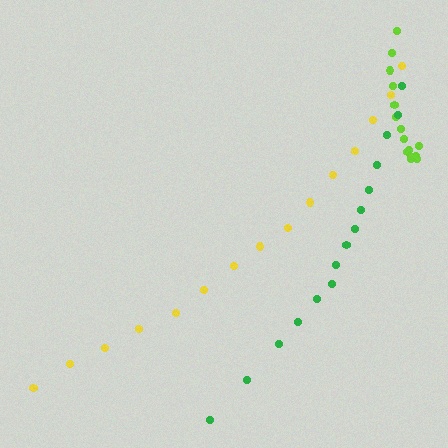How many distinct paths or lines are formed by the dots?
There are 3 distinct paths.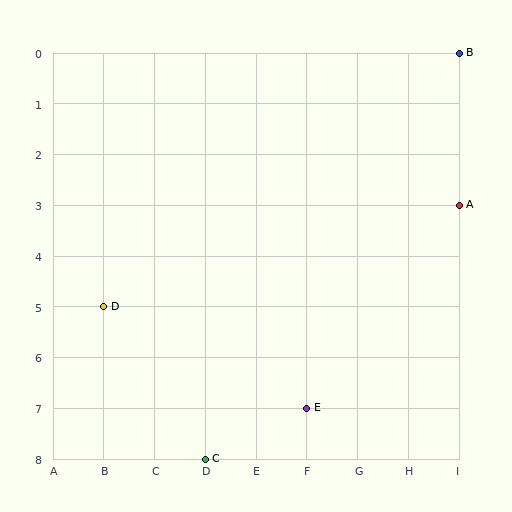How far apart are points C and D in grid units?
Points C and D are 2 columns and 3 rows apart (about 3.6 grid units diagonally).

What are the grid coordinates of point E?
Point E is at grid coordinates (F, 7).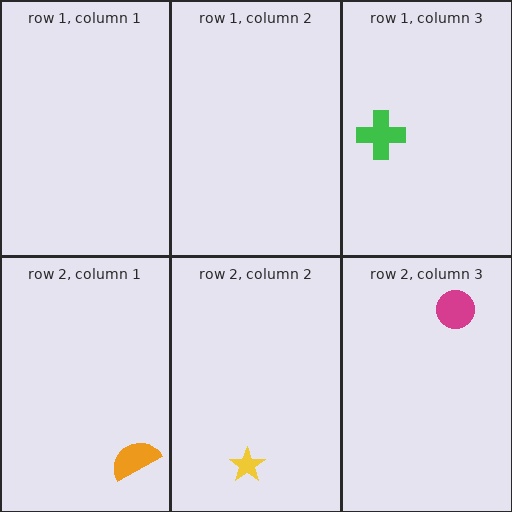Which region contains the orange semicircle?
The row 2, column 1 region.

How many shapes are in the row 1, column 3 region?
1.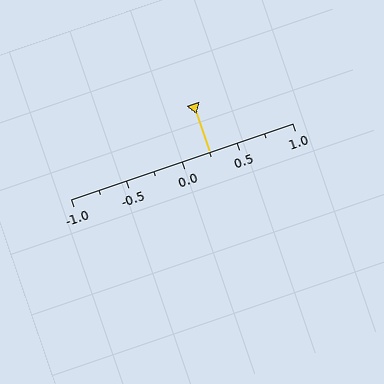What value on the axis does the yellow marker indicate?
The marker indicates approximately 0.25.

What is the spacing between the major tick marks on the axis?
The major ticks are spaced 0.5 apart.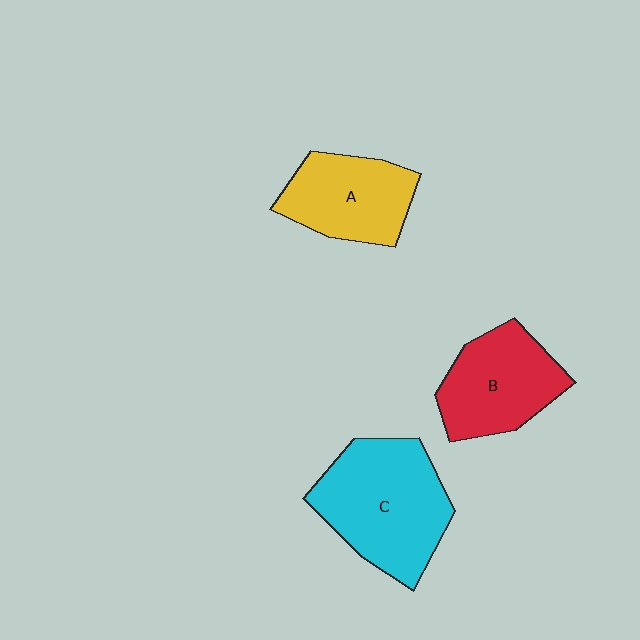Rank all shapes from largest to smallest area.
From largest to smallest: C (cyan), B (red), A (yellow).